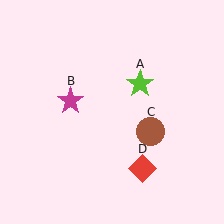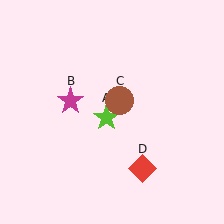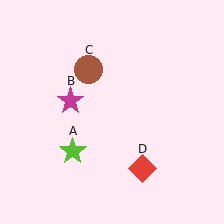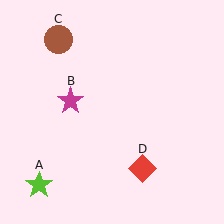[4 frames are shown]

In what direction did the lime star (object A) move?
The lime star (object A) moved down and to the left.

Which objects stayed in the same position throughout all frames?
Magenta star (object B) and red diamond (object D) remained stationary.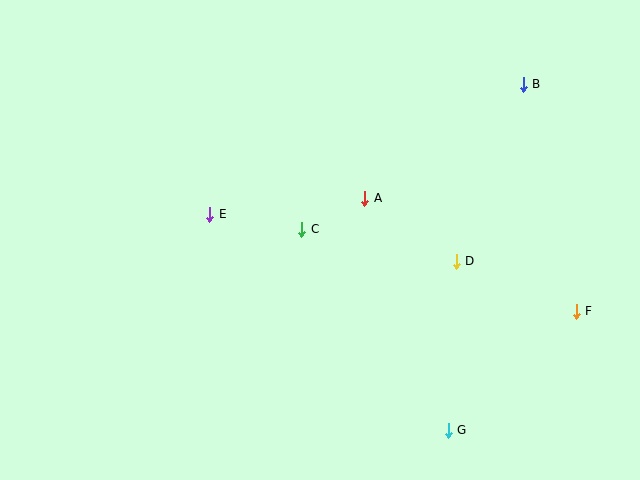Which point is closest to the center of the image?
Point C at (302, 229) is closest to the center.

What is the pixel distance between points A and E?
The distance between A and E is 156 pixels.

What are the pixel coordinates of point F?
Point F is at (576, 311).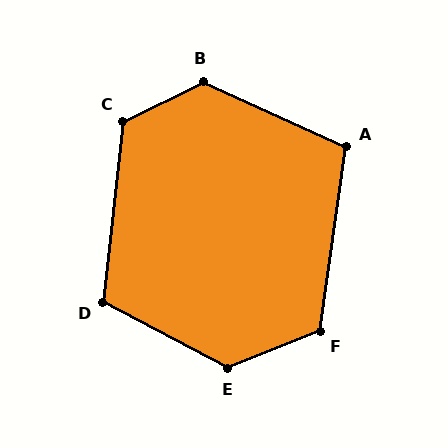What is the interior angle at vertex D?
Approximately 112 degrees (obtuse).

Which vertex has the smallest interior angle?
A, at approximately 107 degrees.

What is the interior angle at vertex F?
Approximately 120 degrees (obtuse).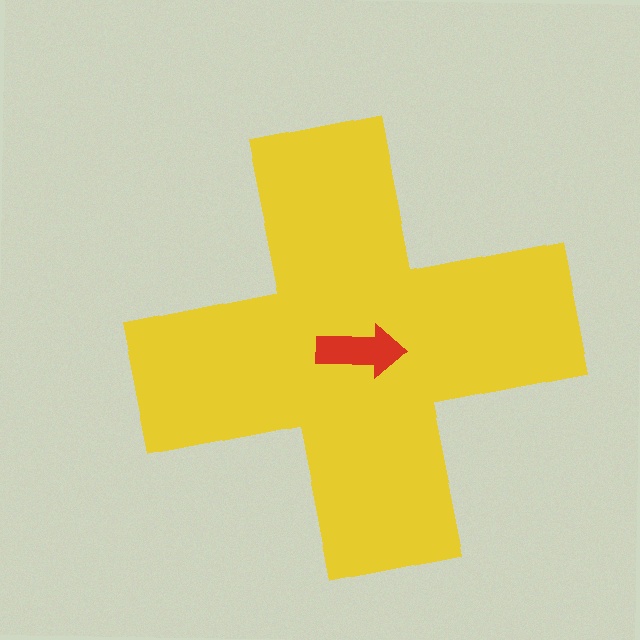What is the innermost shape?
The red arrow.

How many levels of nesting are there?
2.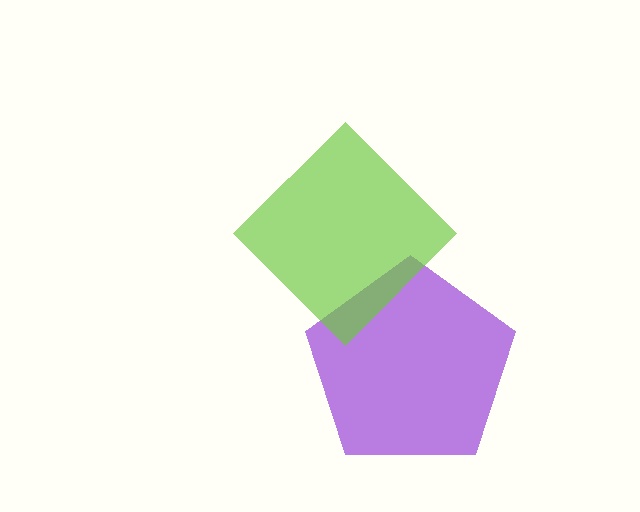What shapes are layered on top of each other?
The layered shapes are: a purple pentagon, a lime diamond.